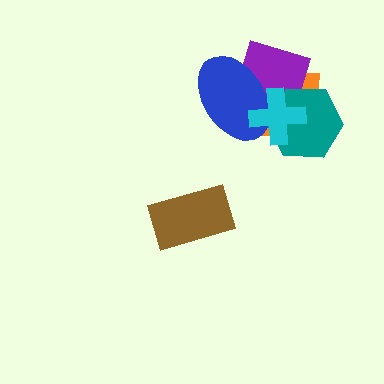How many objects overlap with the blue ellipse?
4 objects overlap with the blue ellipse.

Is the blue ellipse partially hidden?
Yes, it is partially covered by another shape.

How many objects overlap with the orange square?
4 objects overlap with the orange square.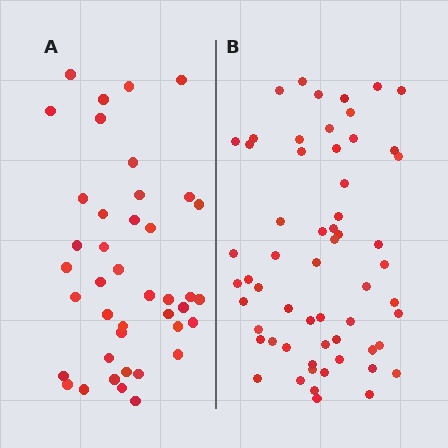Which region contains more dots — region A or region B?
Region B (the right region) has more dots.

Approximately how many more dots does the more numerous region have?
Region B has approximately 20 more dots than region A.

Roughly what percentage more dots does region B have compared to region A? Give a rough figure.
About 45% more.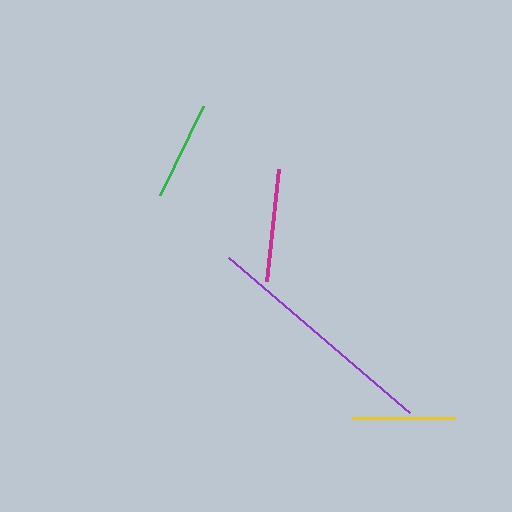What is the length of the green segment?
The green segment is approximately 99 pixels long.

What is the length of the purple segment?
The purple segment is approximately 238 pixels long.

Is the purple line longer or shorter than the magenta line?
The purple line is longer than the magenta line.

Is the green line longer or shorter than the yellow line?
The yellow line is longer than the green line.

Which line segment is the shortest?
The green line is the shortest at approximately 99 pixels.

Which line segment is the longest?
The purple line is the longest at approximately 238 pixels.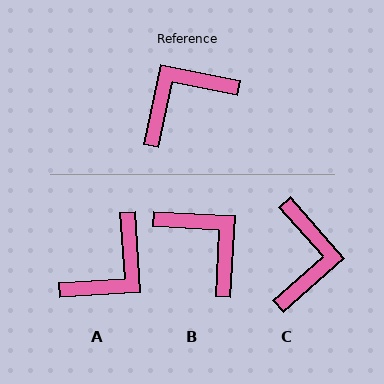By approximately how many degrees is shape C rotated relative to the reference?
Approximately 127 degrees clockwise.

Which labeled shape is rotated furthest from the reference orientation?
A, about 165 degrees away.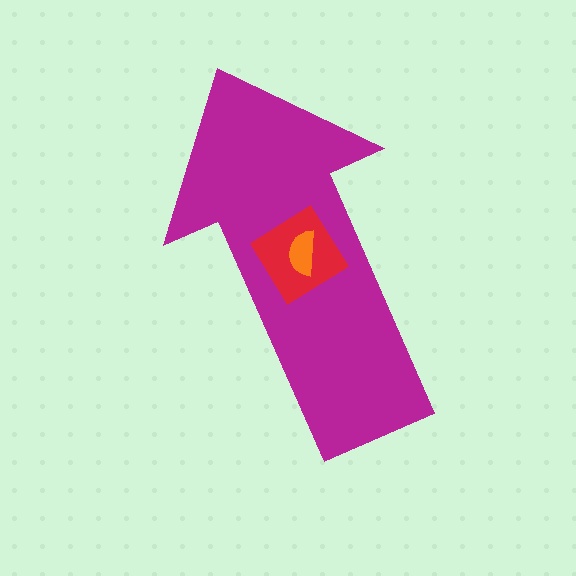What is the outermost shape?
The magenta arrow.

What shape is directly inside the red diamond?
The orange semicircle.